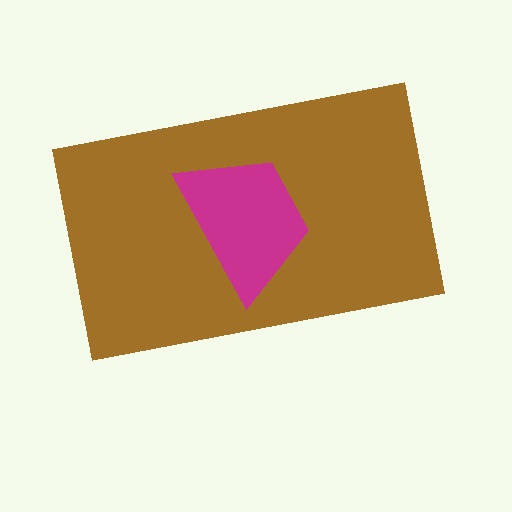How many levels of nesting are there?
2.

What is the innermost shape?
The magenta trapezoid.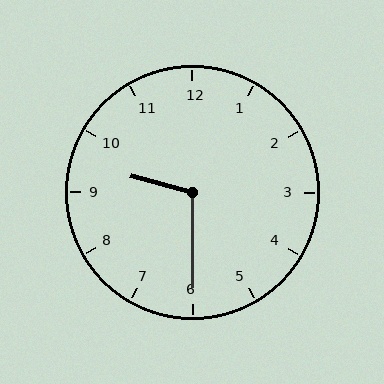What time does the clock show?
9:30.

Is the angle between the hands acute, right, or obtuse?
It is obtuse.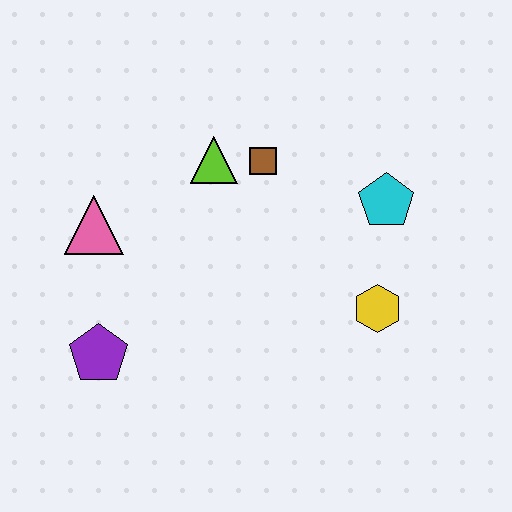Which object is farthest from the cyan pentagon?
The purple pentagon is farthest from the cyan pentagon.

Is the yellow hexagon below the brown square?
Yes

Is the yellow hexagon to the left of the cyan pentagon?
Yes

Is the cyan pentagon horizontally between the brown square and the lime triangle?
No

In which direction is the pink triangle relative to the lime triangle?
The pink triangle is to the left of the lime triangle.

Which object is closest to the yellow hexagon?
The cyan pentagon is closest to the yellow hexagon.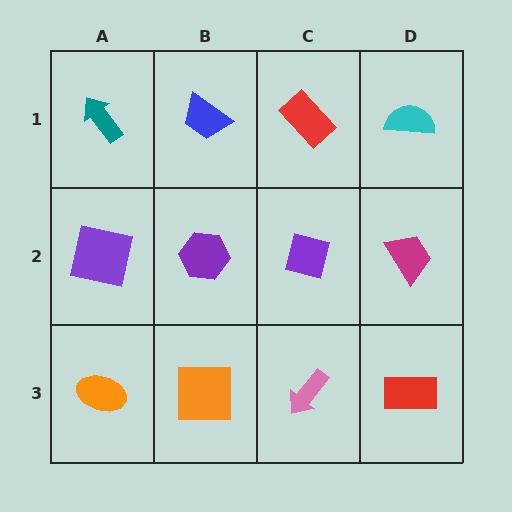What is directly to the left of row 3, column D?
A pink arrow.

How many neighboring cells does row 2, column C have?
4.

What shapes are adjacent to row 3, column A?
A purple square (row 2, column A), an orange square (row 3, column B).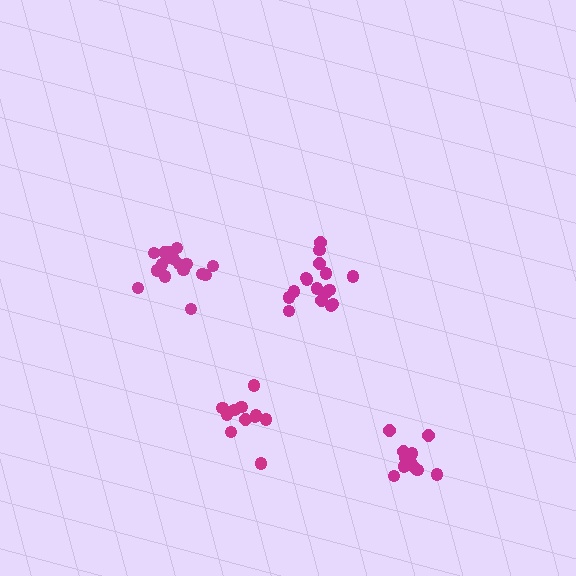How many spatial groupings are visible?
There are 4 spatial groupings.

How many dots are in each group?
Group 1: 17 dots, Group 2: 11 dots, Group 3: 11 dots, Group 4: 16 dots (55 total).